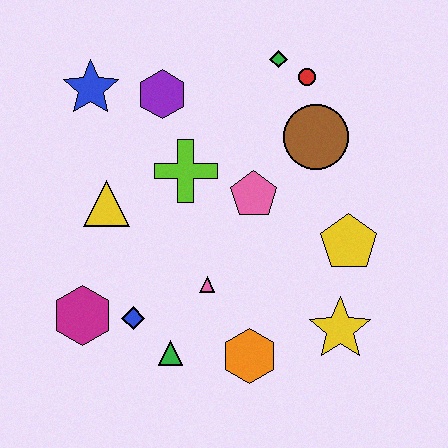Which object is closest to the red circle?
The green diamond is closest to the red circle.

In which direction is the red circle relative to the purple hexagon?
The red circle is to the right of the purple hexagon.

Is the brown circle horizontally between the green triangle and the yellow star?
Yes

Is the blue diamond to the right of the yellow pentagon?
No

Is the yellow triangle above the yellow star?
Yes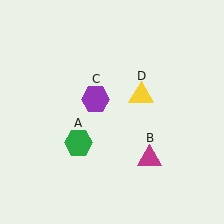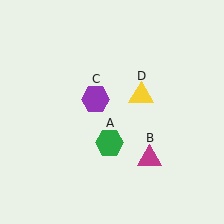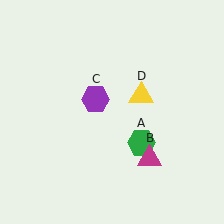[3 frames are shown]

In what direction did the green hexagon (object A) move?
The green hexagon (object A) moved right.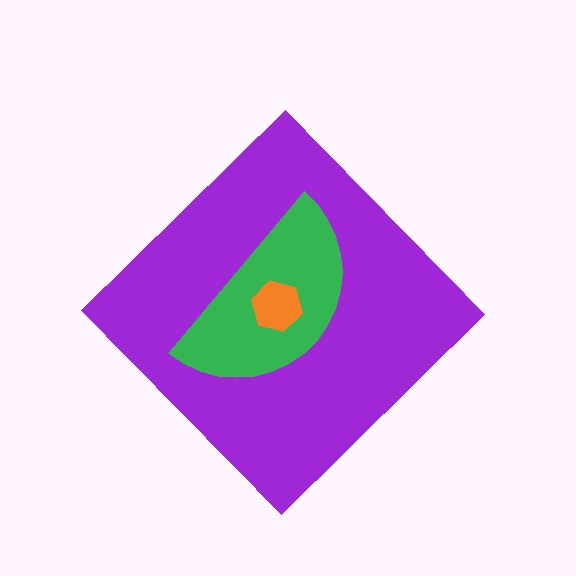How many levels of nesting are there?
3.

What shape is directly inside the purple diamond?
The green semicircle.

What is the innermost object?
The orange hexagon.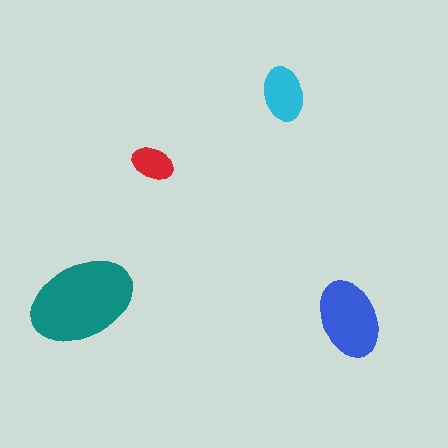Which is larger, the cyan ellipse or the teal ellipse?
The teal one.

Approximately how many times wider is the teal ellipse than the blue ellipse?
About 1.5 times wider.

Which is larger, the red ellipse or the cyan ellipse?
The cyan one.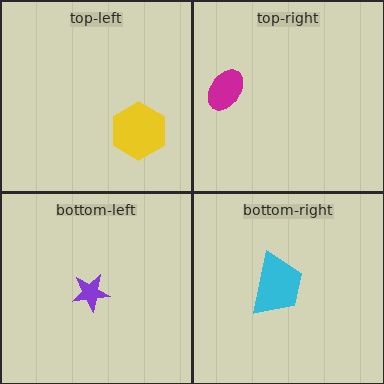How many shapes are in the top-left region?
1.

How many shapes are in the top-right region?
1.